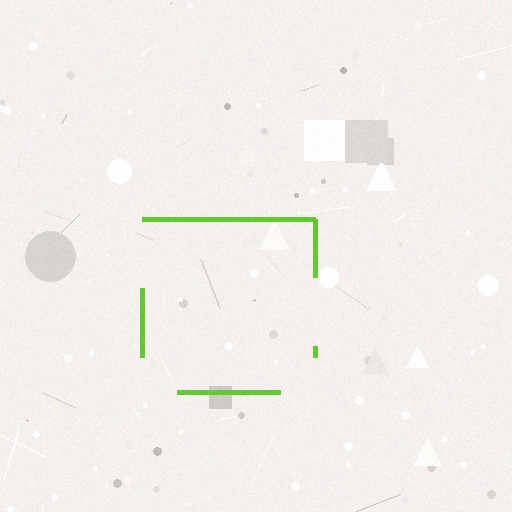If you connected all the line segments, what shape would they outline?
They would outline a square.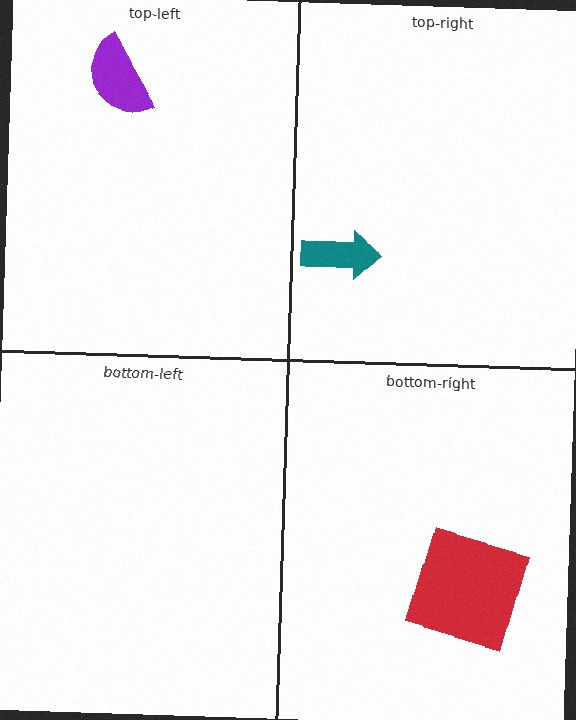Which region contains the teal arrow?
The top-right region.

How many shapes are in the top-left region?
1.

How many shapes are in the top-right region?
1.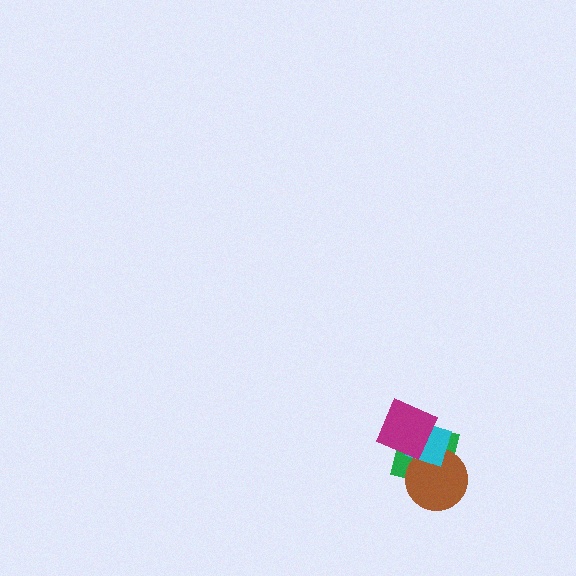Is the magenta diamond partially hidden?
No, no other shape covers it.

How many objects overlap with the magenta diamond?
2 objects overlap with the magenta diamond.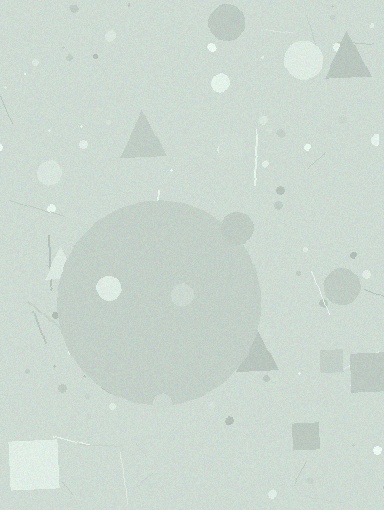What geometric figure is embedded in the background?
A circle is embedded in the background.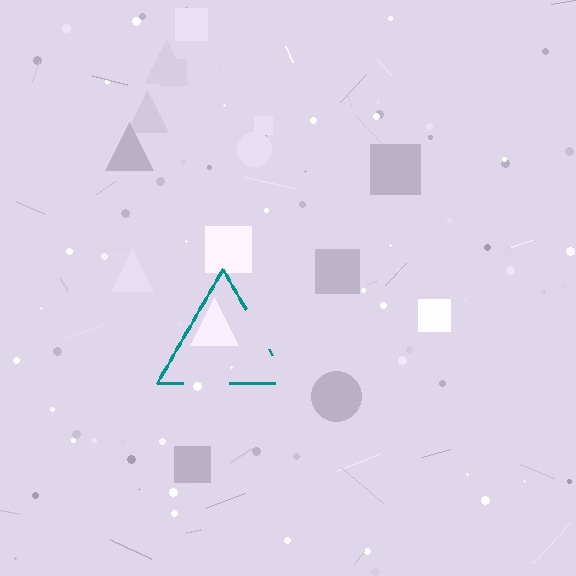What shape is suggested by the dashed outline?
The dashed outline suggests a triangle.